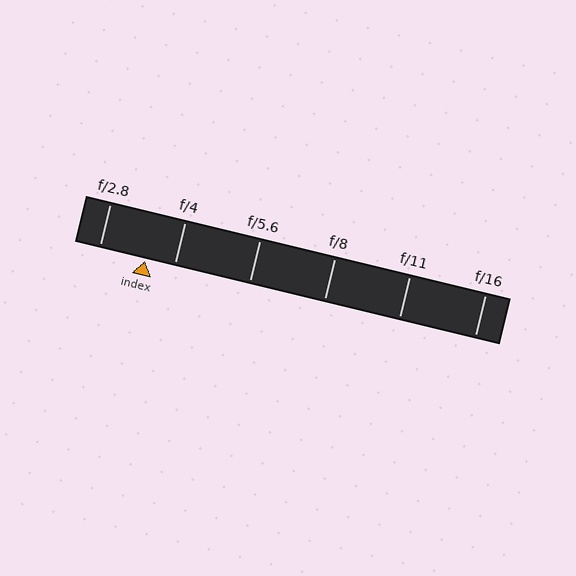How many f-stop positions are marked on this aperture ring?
There are 6 f-stop positions marked.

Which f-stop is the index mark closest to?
The index mark is closest to f/4.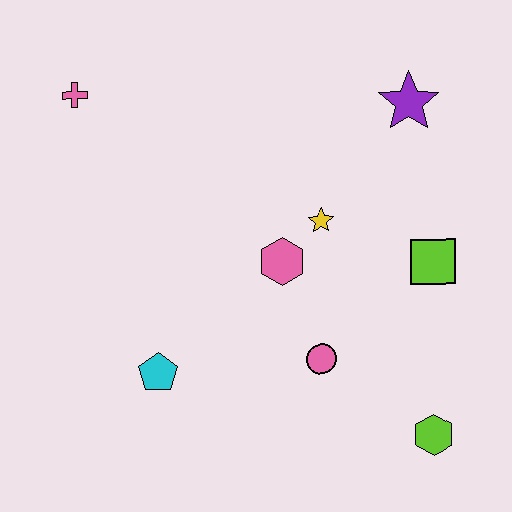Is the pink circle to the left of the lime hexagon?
Yes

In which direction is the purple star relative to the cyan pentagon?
The purple star is above the cyan pentagon.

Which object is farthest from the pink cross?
The lime hexagon is farthest from the pink cross.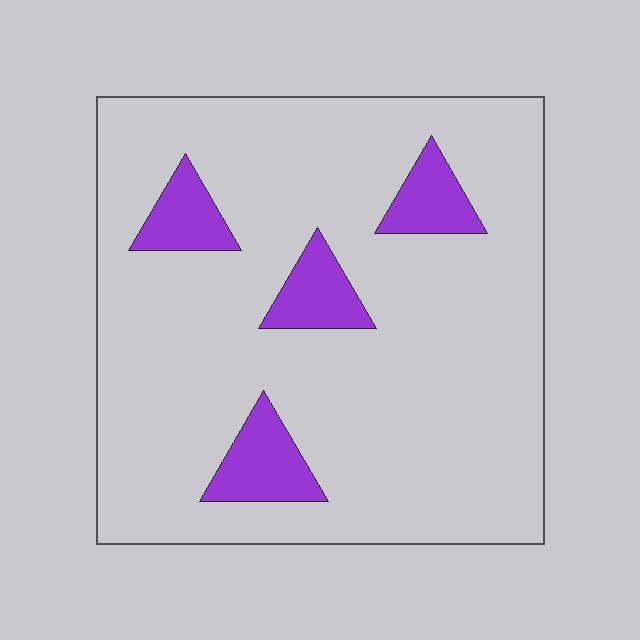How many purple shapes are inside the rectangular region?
4.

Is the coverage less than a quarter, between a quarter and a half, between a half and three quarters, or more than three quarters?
Less than a quarter.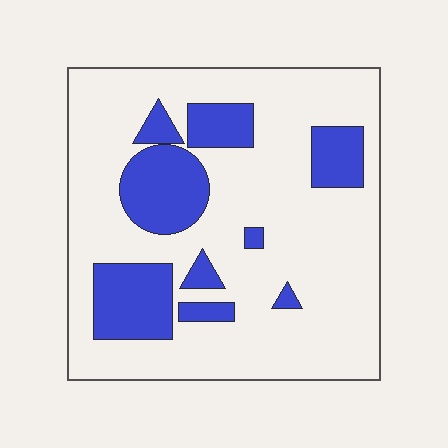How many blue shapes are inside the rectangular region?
9.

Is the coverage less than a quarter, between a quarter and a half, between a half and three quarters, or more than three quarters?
Less than a quarter.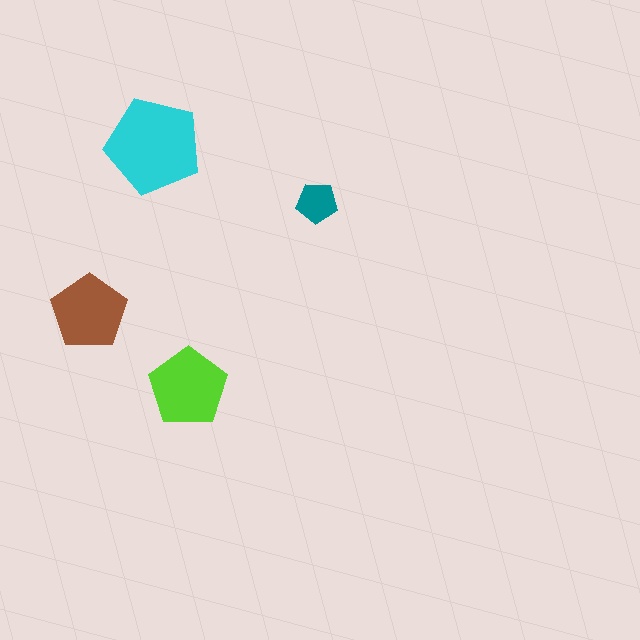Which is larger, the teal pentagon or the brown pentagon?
The brown one.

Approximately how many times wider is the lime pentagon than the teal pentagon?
About 2 times wider.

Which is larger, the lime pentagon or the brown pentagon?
The lime one.